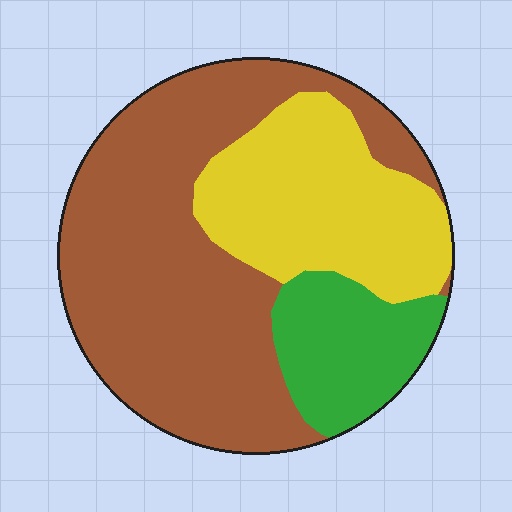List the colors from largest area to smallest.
From largest to smallest: brown, yellow, green.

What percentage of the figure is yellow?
Yellow covers around 30% of the figure.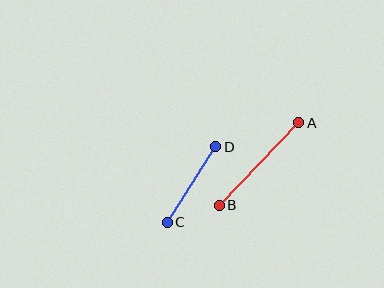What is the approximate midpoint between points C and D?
The midpoint is at approximately (191, 184) pixels.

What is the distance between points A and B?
The distance is approximately 114 pixels.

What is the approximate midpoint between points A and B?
The midpoint is at approximately (259, 164) pixels.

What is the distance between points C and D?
The distance is approximately 90 pixels.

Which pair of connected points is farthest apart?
Points A and B are farthest apart.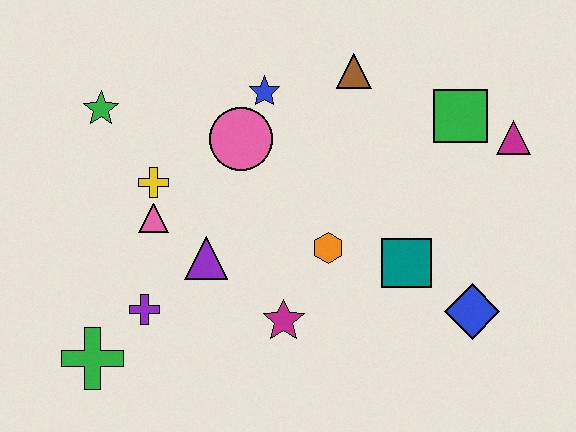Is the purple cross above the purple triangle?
No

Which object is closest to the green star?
The yellow cross is closest to the green star.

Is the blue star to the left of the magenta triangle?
Yes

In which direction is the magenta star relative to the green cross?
The magenta star is to the right of the green cross.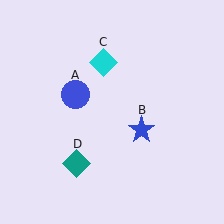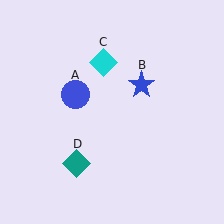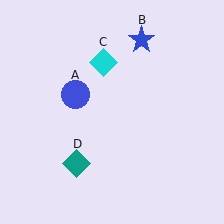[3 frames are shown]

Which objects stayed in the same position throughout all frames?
Blue circle (object A) and cyan diamond (object C) and teal diamond (object D) remained stationary.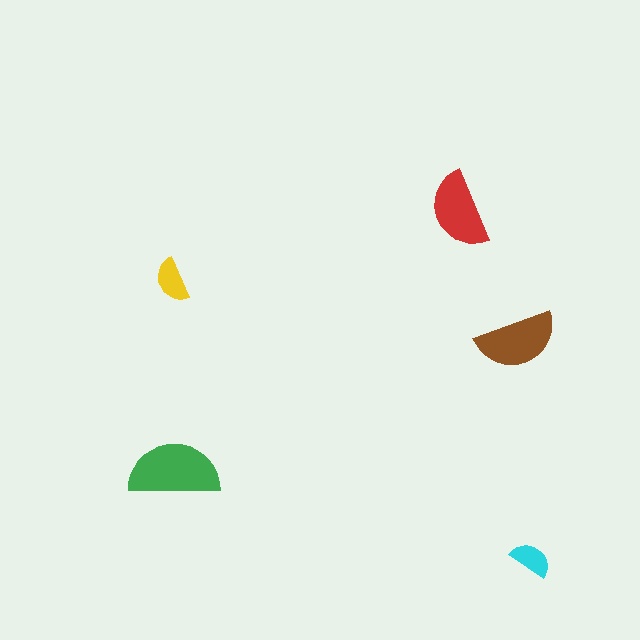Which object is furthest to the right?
The cyan semicircle is rightmost.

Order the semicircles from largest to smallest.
the green one, the brown one, the red one, the yellow one, the cyan one.